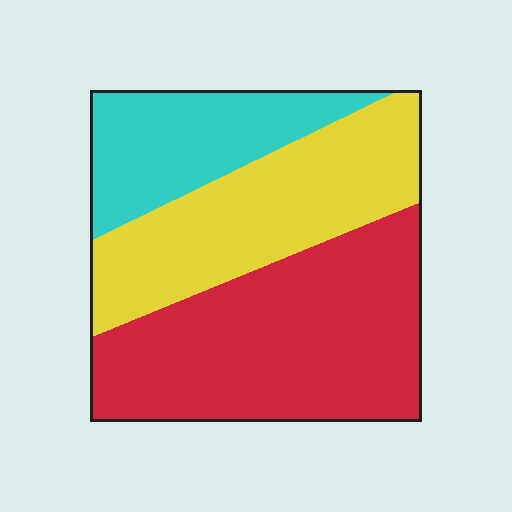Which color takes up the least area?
Cyan, at roughly 20%.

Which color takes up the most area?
Red, at roughly 45%.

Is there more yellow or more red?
Red.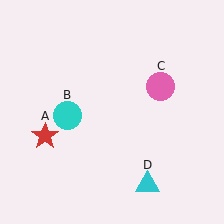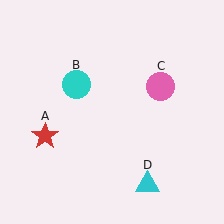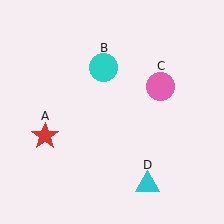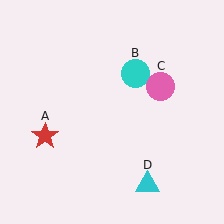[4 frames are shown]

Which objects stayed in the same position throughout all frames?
Red star (object A) and pink circle (object C) and cyan triangle (object D) remained stationary.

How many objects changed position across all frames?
1 object changed position: cyan circle (object B).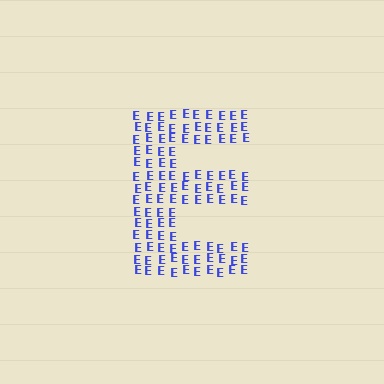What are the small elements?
The small elements are letter E's.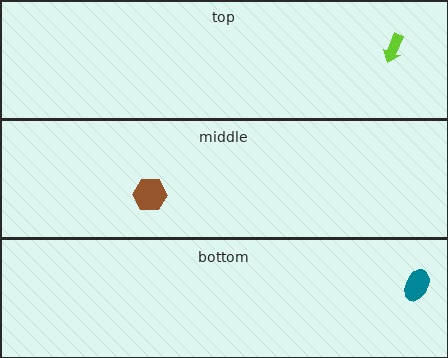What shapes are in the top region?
The lime arrow.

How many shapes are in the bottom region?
1.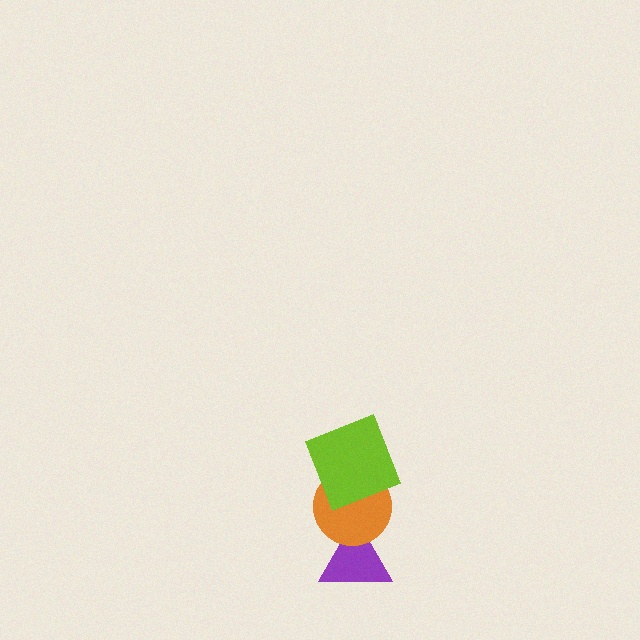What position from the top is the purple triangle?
The purple triangle is 3rd from the top.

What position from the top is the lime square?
The lime square is 1st from the top.